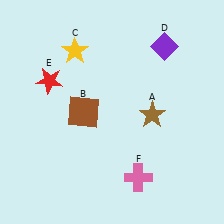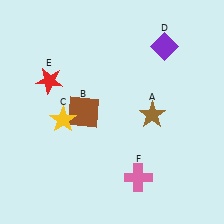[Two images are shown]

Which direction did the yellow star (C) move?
The yellow star (C) moved down.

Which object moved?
The yellow star (C) moved down.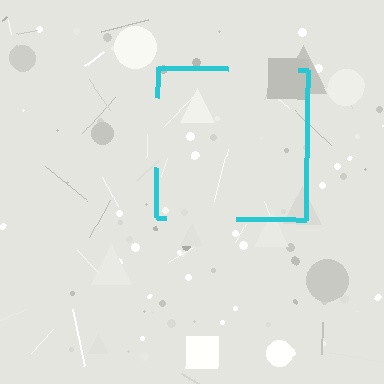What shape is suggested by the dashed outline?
The dashed outline suggests a square.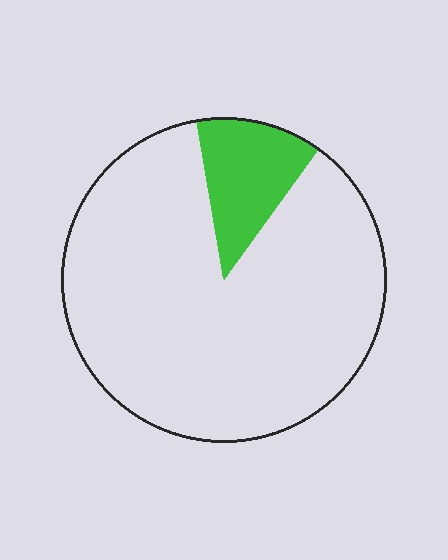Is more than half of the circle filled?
No.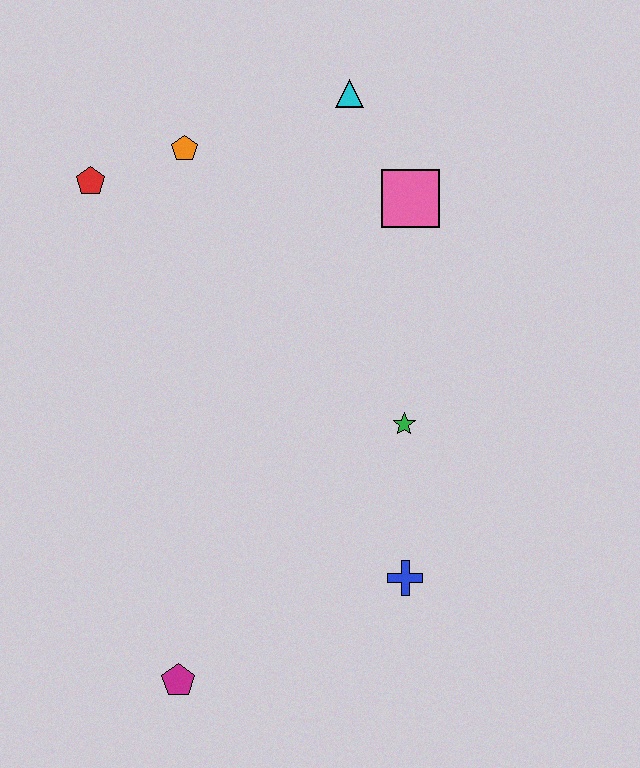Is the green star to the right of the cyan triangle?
Yes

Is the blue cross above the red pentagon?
No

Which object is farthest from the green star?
The red pentagon is farthest from the green star.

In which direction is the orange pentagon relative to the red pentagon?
The orange pentagon is to the right of the red pentagon.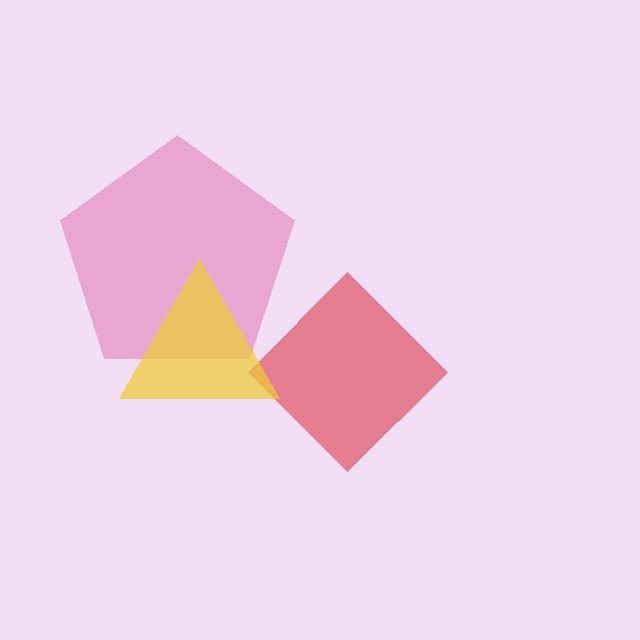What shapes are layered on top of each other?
The layered shapes are: a pink pentagon, a red diamond, a yellow triangle.